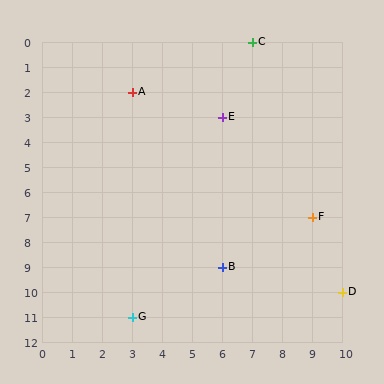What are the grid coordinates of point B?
Point B is at grid coordinates (6, 9).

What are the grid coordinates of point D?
Point D is at grid coordinates (10, 10).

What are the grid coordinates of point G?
Point G is at grid coordinates (3, 11).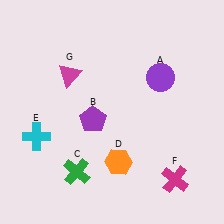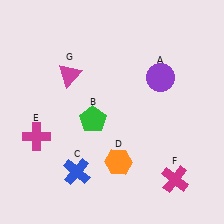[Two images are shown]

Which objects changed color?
B changed from purple to green. C changed from green to blue. E changed from cyan to magenta.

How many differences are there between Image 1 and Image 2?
There are 3 differences between the two images.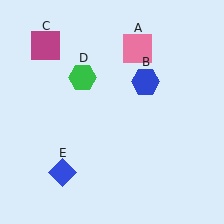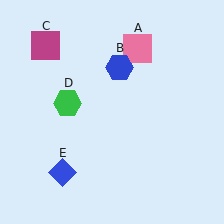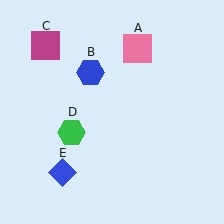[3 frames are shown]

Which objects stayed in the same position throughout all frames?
Pink square (object A) and magenta square (object C) and blue diamond (object E) remained stationary.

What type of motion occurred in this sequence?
The blue hexagon (object B), green hexagon (object D) rotated counterclockwise around the center of the scene.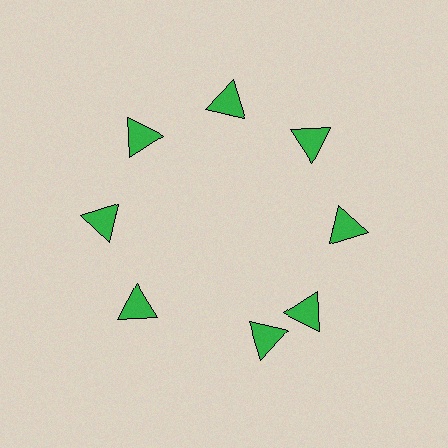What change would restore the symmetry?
The symmetry would be restored by rotating it back into even spacing with its neighbors so that all 8 triangles sit at equal angles and equal distance from the center.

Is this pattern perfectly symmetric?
No. The 8 green triangles are arranged in a ring, but one element near the 6 o'clock position is rotated out of alignment along the ring, breaking the 8-fold rotational symmetry.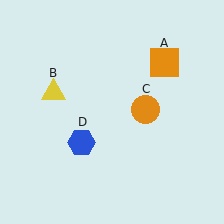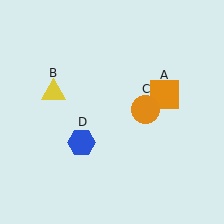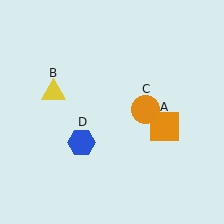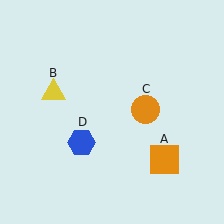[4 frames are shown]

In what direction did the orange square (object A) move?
The orange square (object A) moved down.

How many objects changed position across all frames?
1 object changed position: orange square (object A).